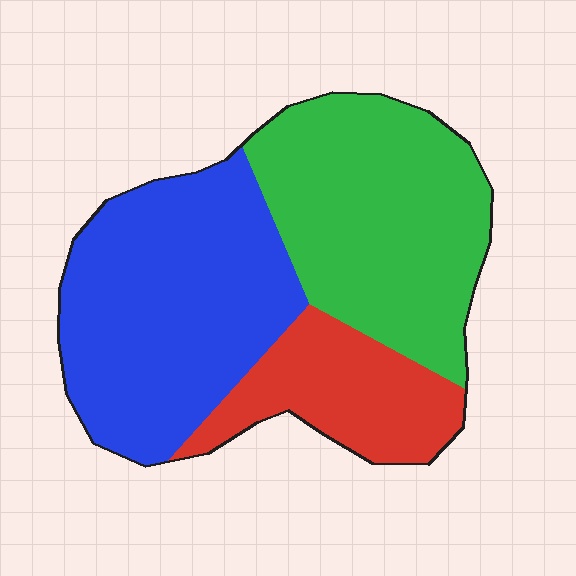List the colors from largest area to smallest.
From largest to smallest: blue, green, red.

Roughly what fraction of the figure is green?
Green takes up about three eighths (3/8) of the figure.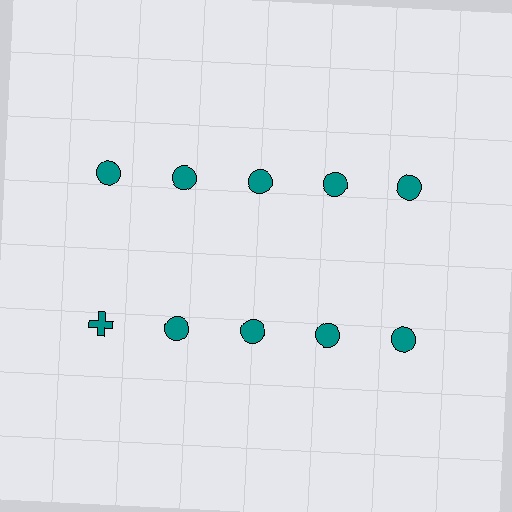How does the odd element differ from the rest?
It has a different shape: cross instead of circle.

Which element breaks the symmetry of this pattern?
The teal cross in the second row, leftmost column breaks the symmetry. All other shapes are teal circles.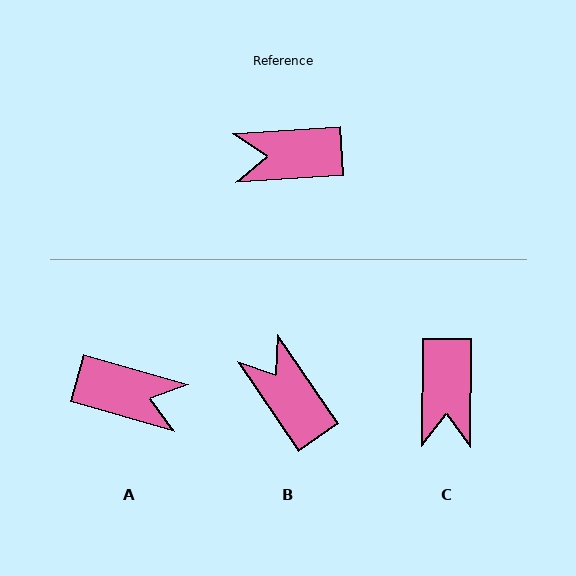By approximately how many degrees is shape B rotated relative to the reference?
Approximately 59 degrees clockwise.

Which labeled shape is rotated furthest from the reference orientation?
A, about 161 degrees away.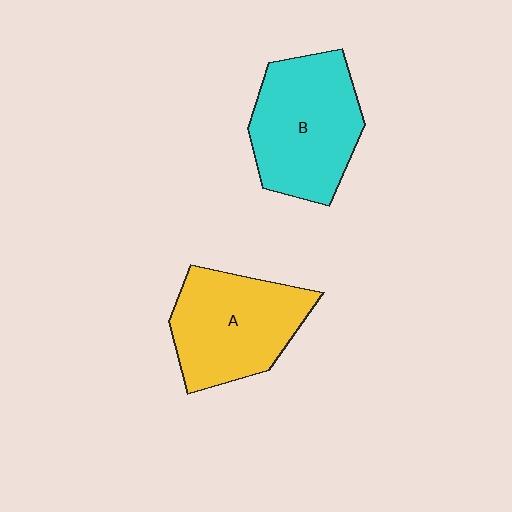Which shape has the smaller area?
Shape A (yellow).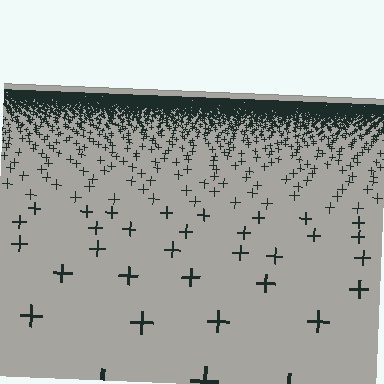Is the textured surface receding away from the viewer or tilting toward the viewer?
The surface is receding away from the viewer. Texture elements get smaller and denser toward the top.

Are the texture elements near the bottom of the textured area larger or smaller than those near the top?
Larger. Near the bottom, elements are closer to the viewer and appear at a bigger on-screen size.